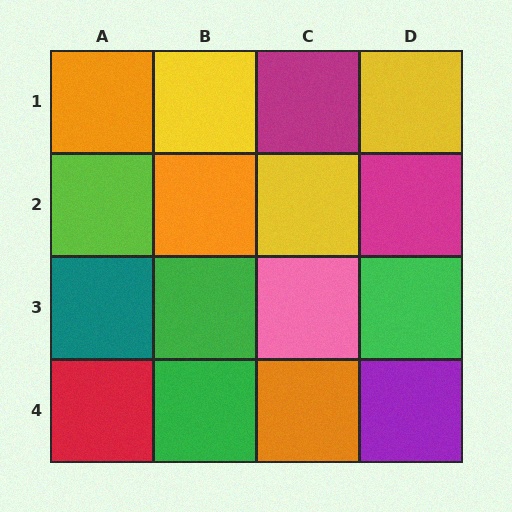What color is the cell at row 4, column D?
Purple.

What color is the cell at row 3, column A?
Teal.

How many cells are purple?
1 cell is purple.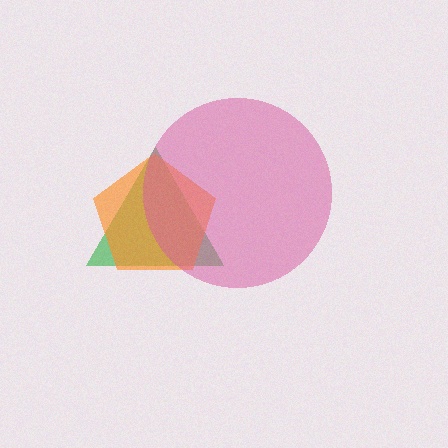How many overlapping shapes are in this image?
There are 3 overlapping shapes in the image.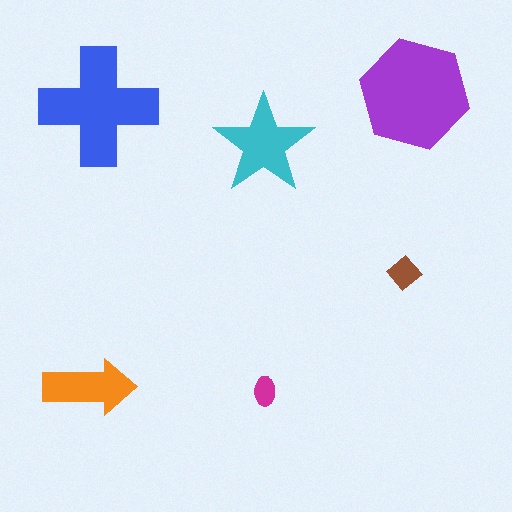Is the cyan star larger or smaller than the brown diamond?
Larger.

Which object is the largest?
The purple hexagon.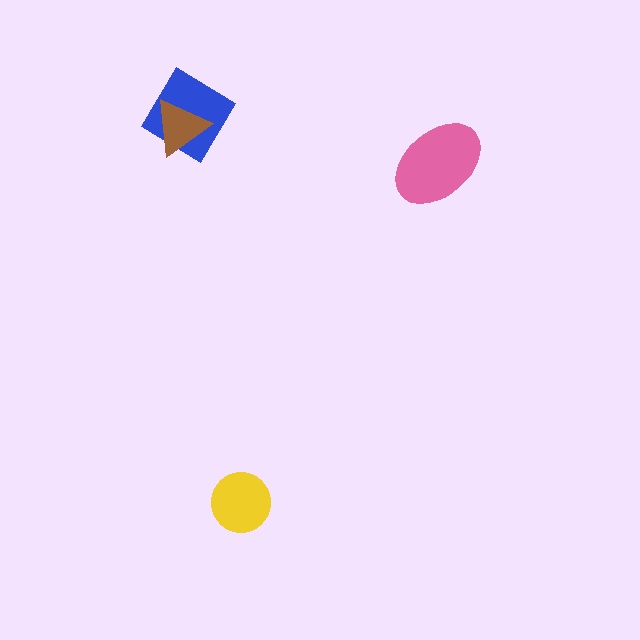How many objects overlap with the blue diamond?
1 object overlaps with the blue diamond.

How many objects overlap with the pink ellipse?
0 objects overlap with the pink ellipse.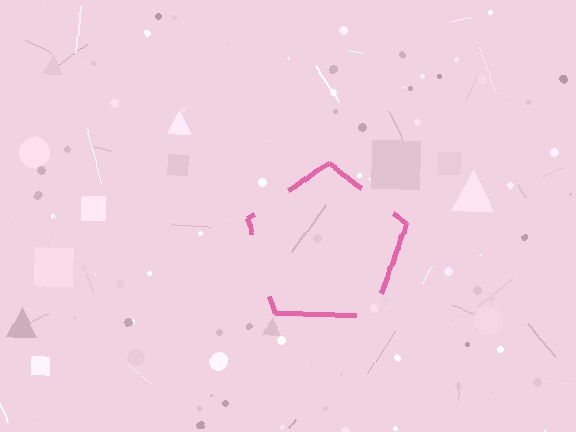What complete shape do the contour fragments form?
The contour fragments form a pentagon.